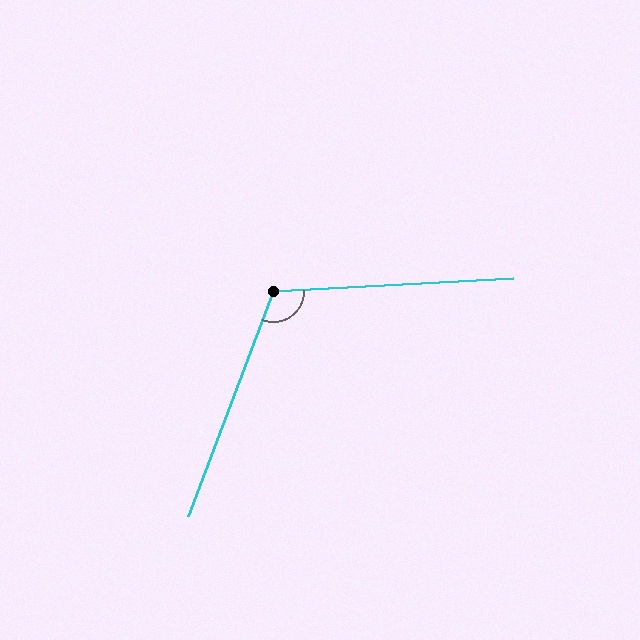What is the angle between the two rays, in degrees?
Approximately 114 degrees.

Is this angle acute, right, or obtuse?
It is obtuse.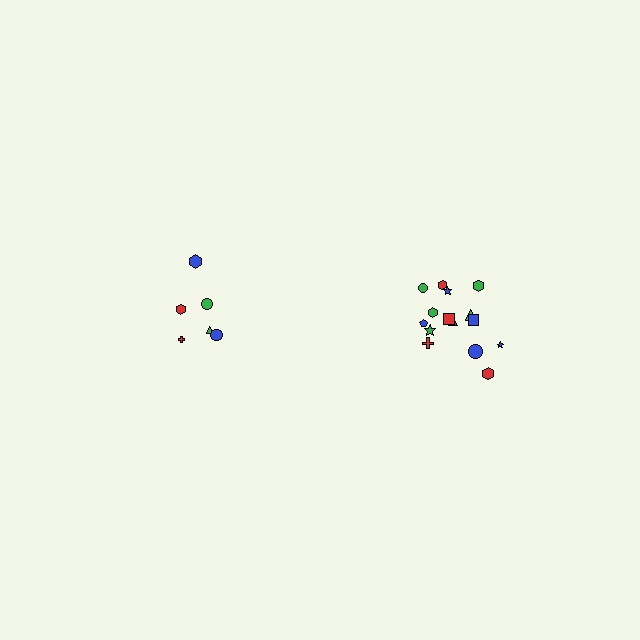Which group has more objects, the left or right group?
The right group.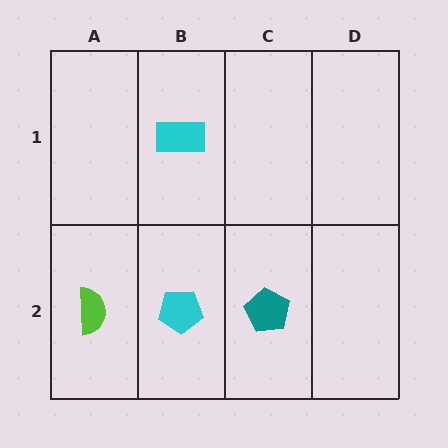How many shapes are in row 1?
1 shape.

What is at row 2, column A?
A lime semicircle.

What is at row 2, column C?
A teal pentagon.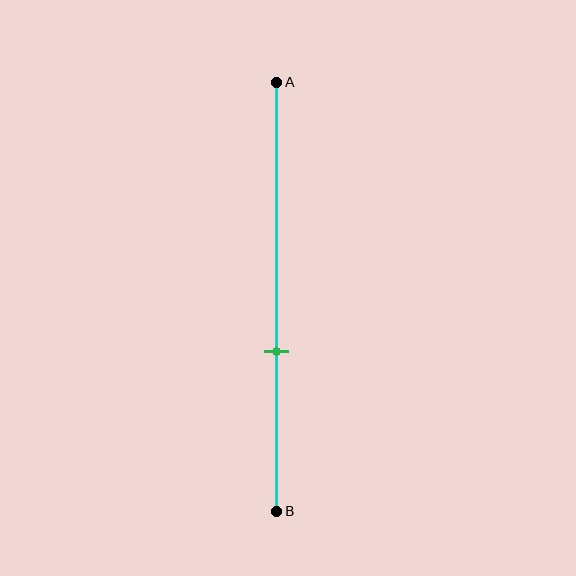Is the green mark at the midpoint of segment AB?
No, the mark is at about 65% from A, not at the 50% midpoint.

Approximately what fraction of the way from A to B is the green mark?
The green mark is approximately 65% of the way from A to B.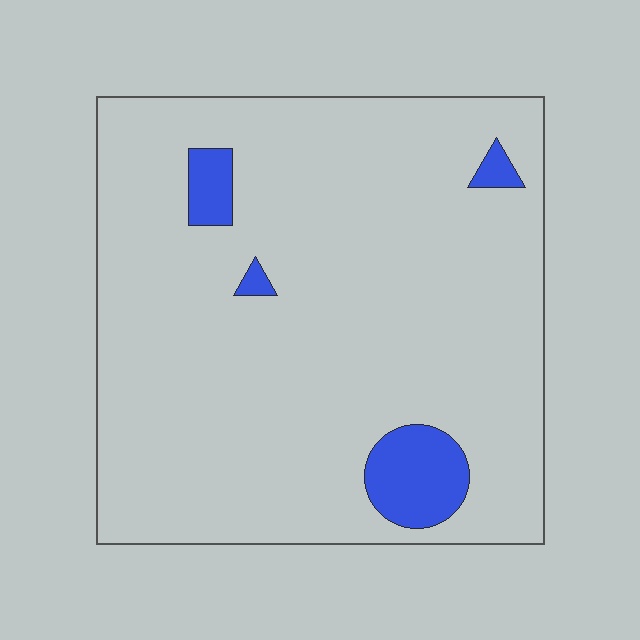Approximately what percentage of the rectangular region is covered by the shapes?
Approximately 5%.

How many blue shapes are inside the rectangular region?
4.